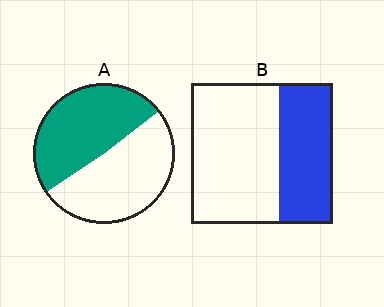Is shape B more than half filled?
No.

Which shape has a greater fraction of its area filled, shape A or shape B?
Shape A.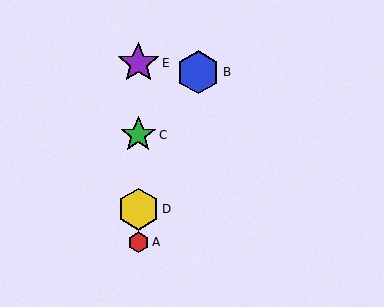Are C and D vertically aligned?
Yes, both are at x≈138.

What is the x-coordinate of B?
Object B is at x≈198.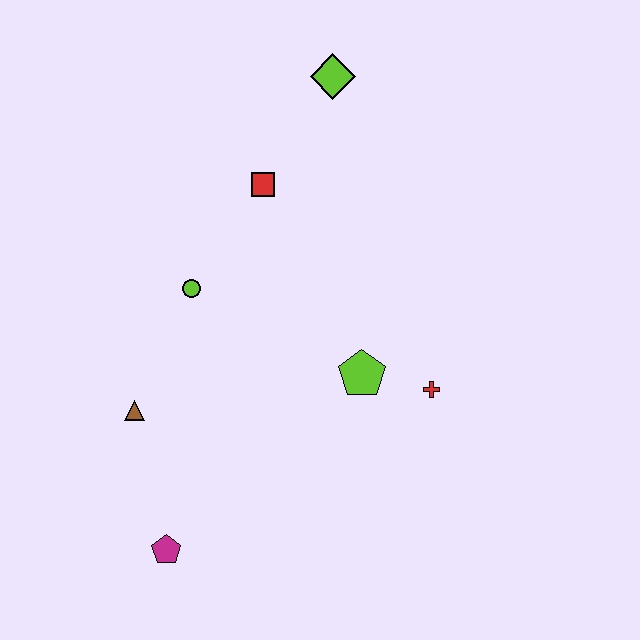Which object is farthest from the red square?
The magenta pentagon is farthest from the red square.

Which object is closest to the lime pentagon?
The red cross is closest to the lime pentagon.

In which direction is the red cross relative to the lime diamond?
The red cross is below the lime diamond.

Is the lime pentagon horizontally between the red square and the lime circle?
No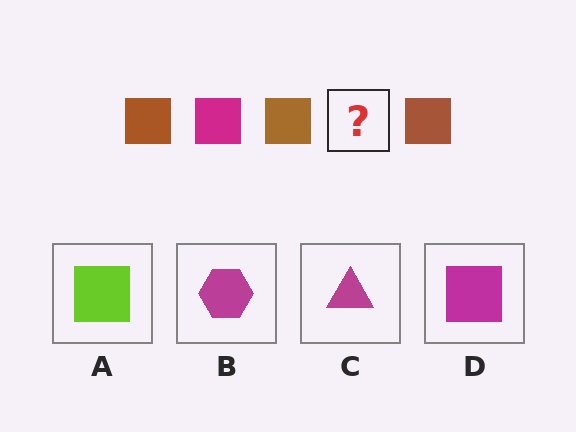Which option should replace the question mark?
Option D.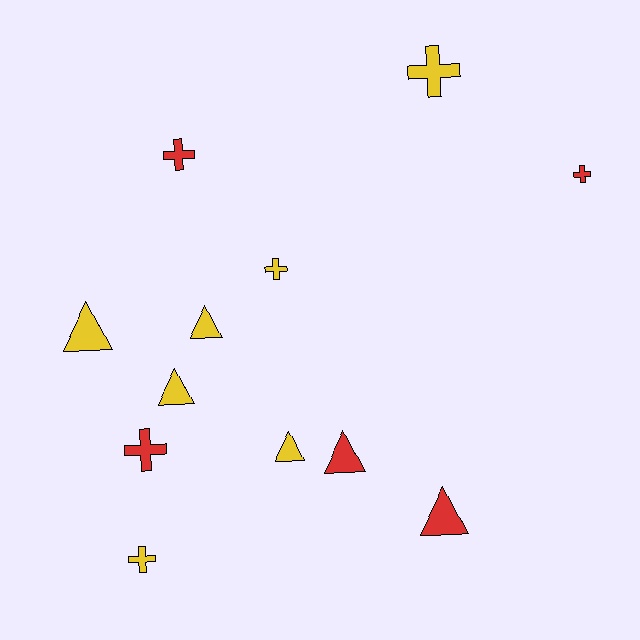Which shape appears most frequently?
Cross, with 6 objects.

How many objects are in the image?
There are 12 objects.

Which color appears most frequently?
Yellow, with 7 objects.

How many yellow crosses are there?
There are 3 yellow crosses.